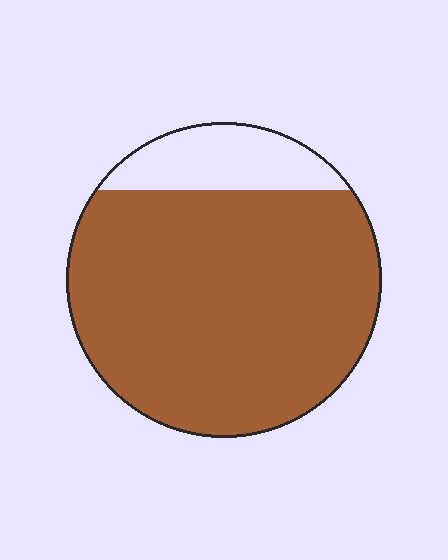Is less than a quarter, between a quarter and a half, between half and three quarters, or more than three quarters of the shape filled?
More than three quarters.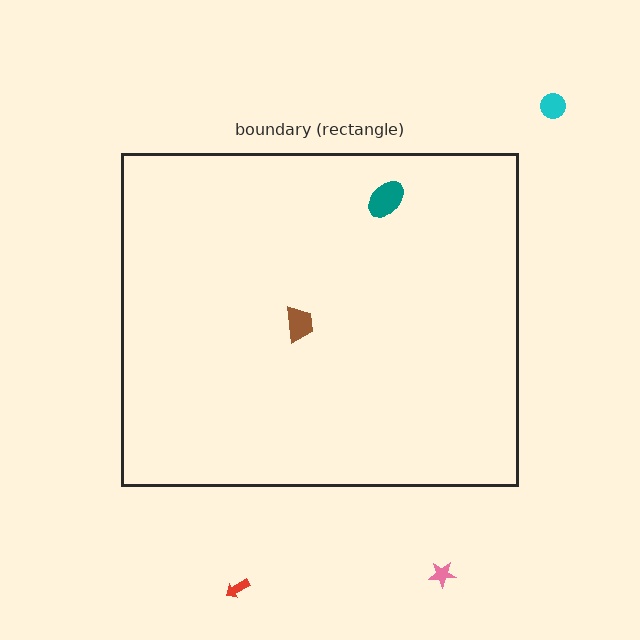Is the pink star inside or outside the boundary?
Outside.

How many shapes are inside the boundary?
2 inside, 3 outside.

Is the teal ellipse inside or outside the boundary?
Inside.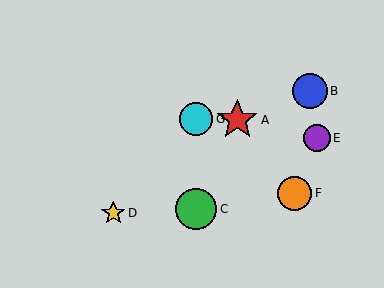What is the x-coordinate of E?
Object E is at x≈317.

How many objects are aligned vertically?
2 objects (C, G) are aligned vertically.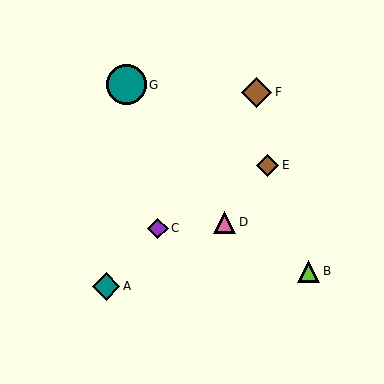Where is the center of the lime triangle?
The center of the lime triangle is at (308, 271).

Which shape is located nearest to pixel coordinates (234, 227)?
The pink triangle (labeled D) at (225, 223) is nearest to that location.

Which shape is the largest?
The teal circle (labeled G) is the largest.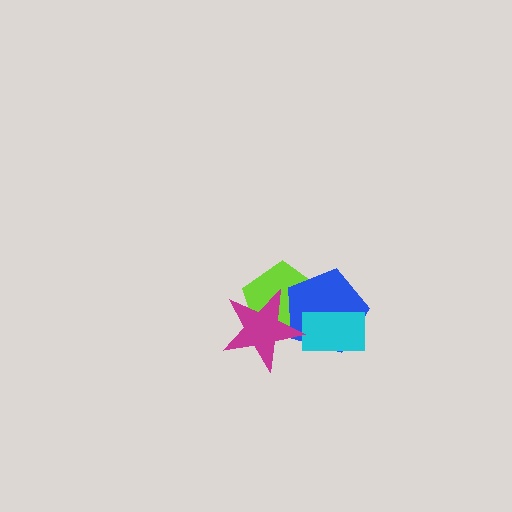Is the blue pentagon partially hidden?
Yes, it is partially covered by another shape.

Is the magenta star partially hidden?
No, no other shape covers it.